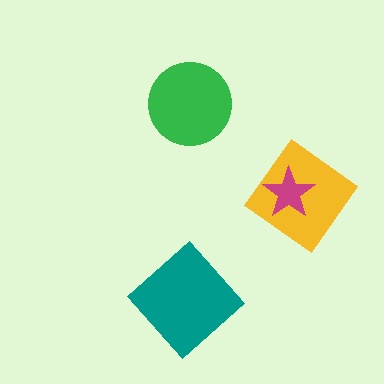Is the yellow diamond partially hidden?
Yes, it is partially covered by another shape.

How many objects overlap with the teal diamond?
0 objects overlap with the teal diamond.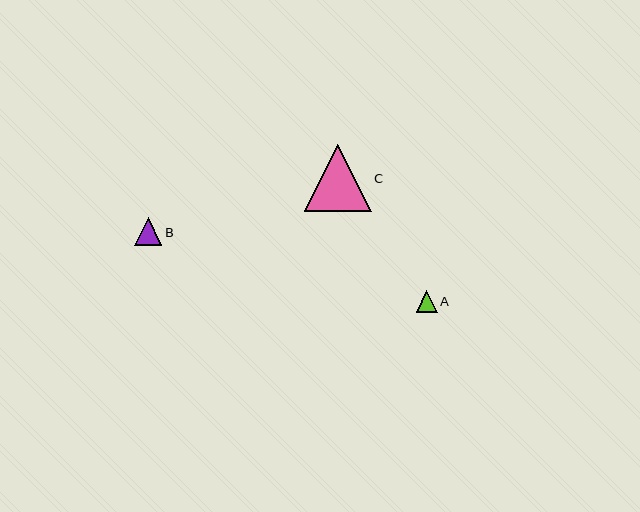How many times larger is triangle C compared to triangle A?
Triangle C is approximately 3.2 times the size of triangle A.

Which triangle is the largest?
Triangle C is the largest with a size of approximately 67 pixels.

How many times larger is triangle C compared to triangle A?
Triangle C is approximately 3.2 times the size of triangle A.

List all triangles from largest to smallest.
From largest to smallest: C, B, A.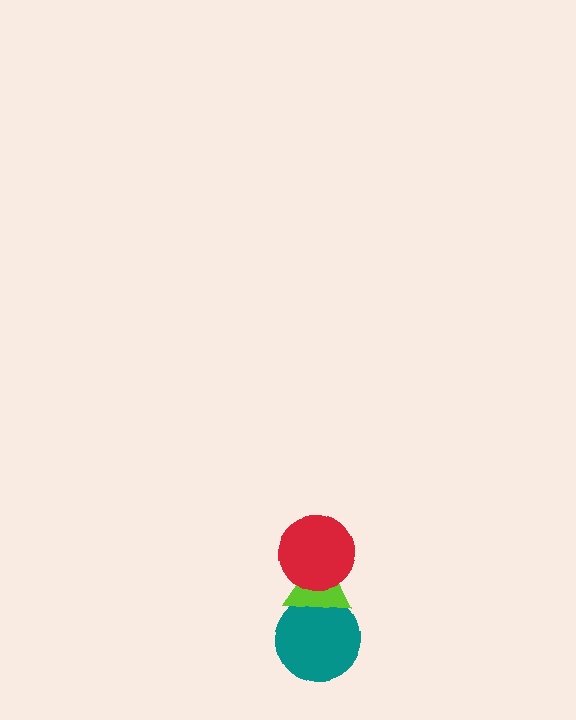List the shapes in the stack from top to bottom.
From top to bottom: the red circle, the lime triangle, the teal circle.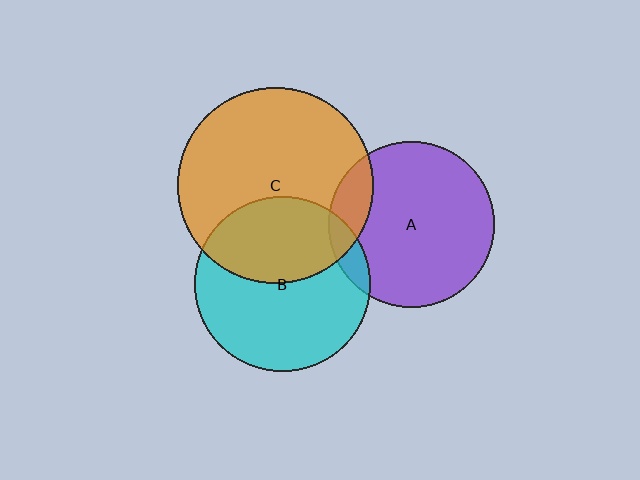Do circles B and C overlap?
Yes.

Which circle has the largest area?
Circle C (orange).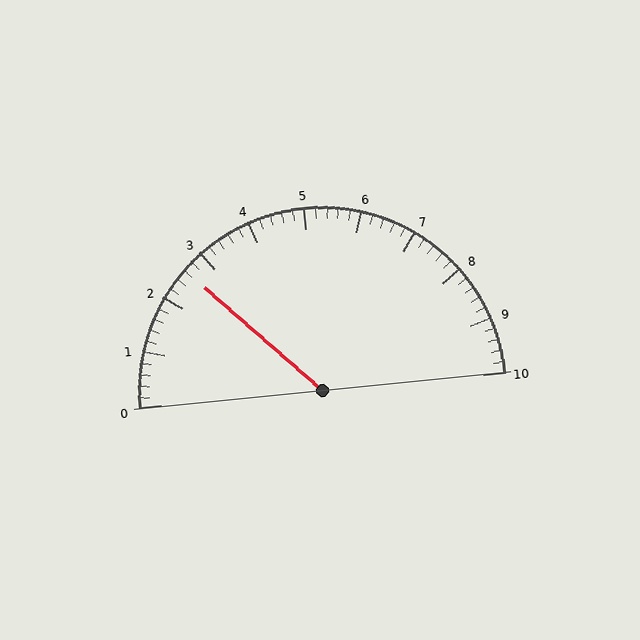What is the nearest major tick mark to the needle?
The nearest major tick mark is 3.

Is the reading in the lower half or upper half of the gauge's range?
The reading is in the lower half of the range (0 to 10).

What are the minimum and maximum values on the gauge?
The gauge ranges from 0 to 10.